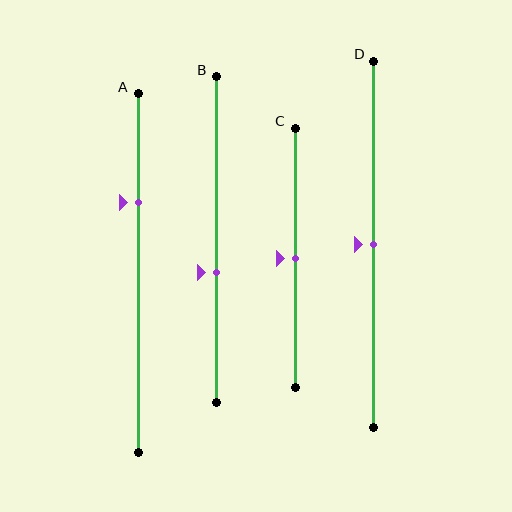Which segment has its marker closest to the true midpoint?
Segment C has its marker closest to the true midpoint.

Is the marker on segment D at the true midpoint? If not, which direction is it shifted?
Yes, the marker on segment D is at the true midpoint.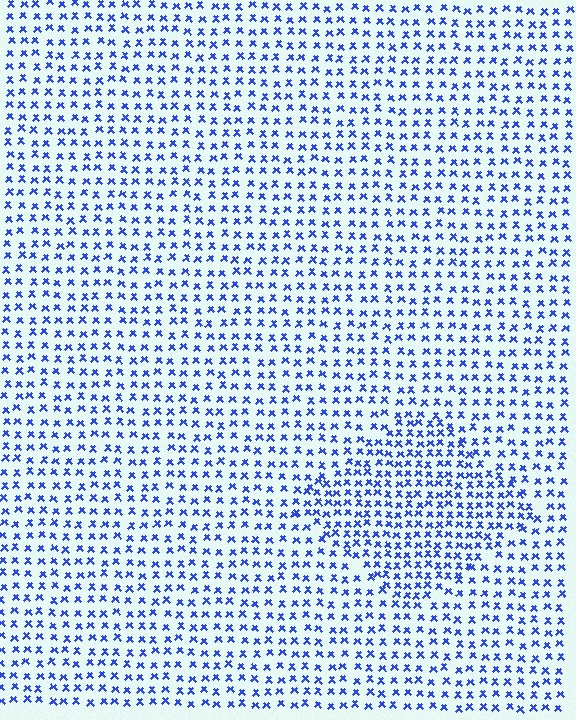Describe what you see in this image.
The image contains small blue elements arranged at two different densities. A diamond-shaped region is visible where the elements are more densely packed than the surrounding area.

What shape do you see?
I see a diamond.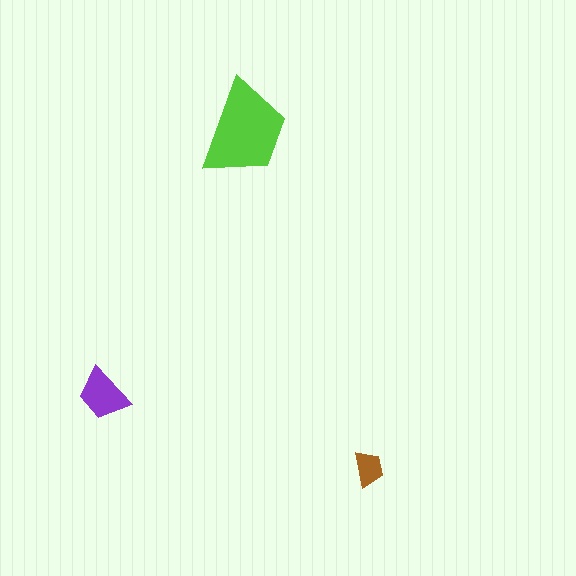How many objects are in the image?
There are 3 objects in the image.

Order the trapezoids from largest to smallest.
the lime one, the purple one, the brown one.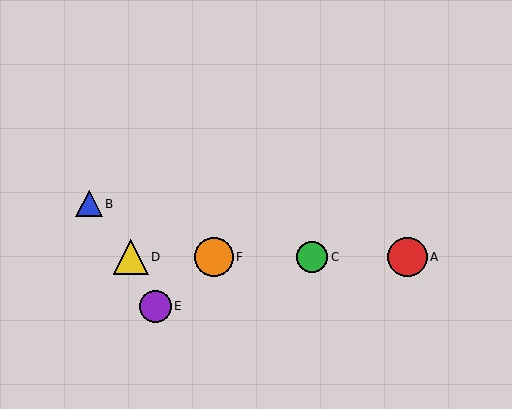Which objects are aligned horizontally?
Objects A, C, D, F are aligned horizontally.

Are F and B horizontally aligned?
No, F is at y≈257 and B is at y≈204.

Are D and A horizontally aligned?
Yes, both are at y≈257.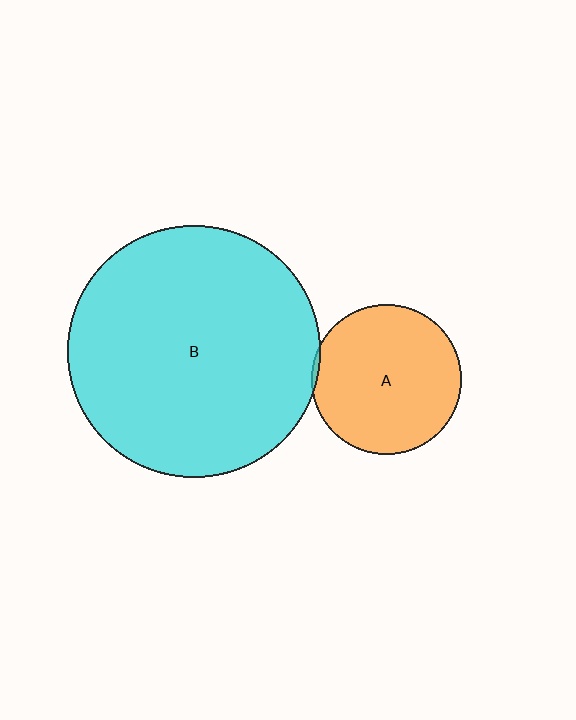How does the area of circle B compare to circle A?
Approximately 2.8 times.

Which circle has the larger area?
Circle B (cyan).